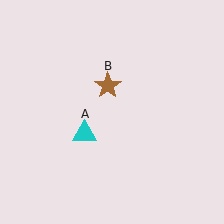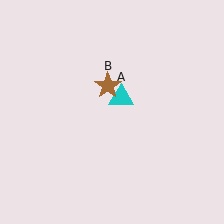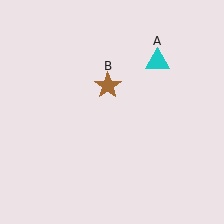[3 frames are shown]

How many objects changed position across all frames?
1 object changed position: cyan triangle (object A).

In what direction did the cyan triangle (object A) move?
The cyan triangle (object A) moved up and to the right.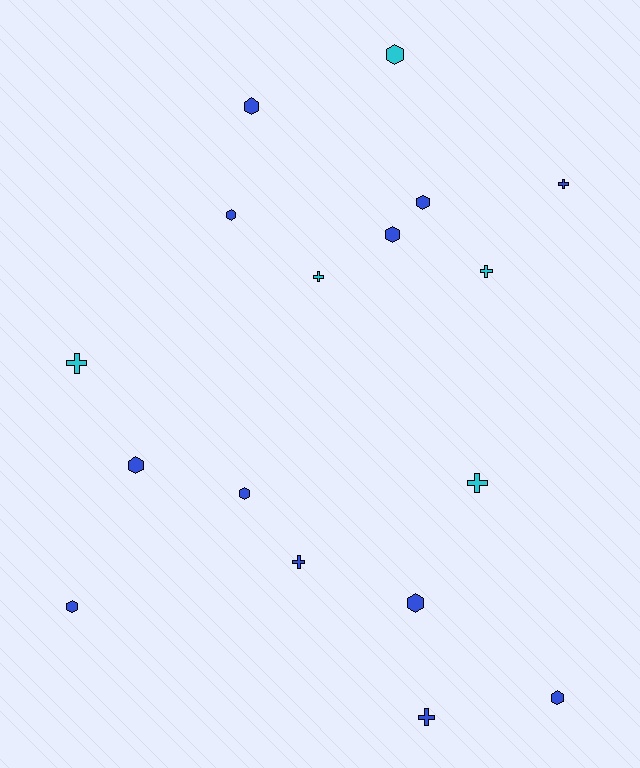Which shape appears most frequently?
Hexagon, with 10 objects.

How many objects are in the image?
There are 17 objects.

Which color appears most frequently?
Blue, with 12 objects.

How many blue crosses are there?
There are 3 blue crosses.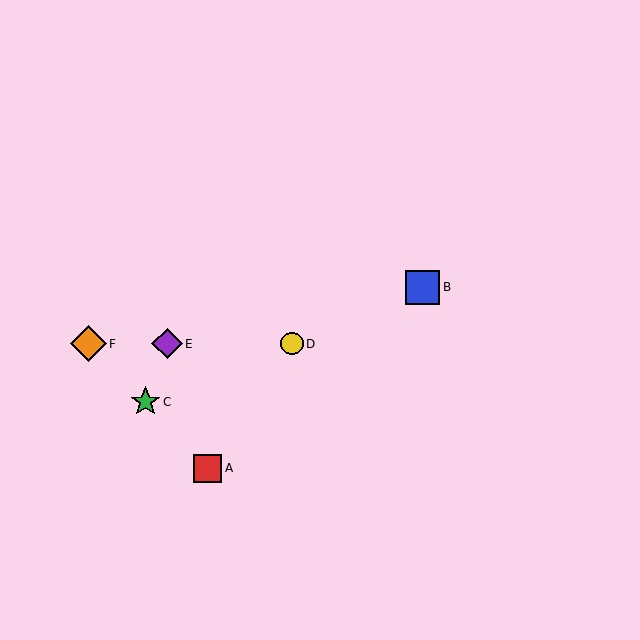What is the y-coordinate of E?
Object E is at y≈344.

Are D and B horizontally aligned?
No, D is at y≈344 and B is at y≈287.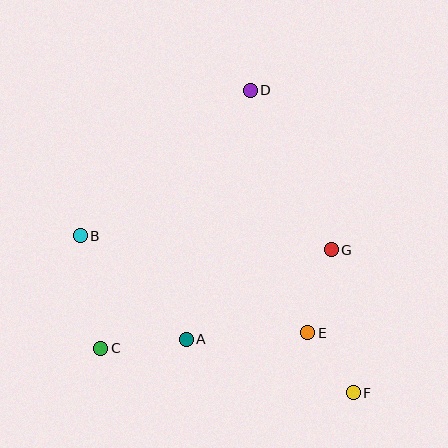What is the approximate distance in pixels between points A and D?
The distance between A and D is approximately 257 pixels.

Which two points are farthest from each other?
Points D and F are farthest from each other.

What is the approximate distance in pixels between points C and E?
The distance between C and E is approximately 207 pixels.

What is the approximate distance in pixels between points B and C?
The distance between B and C is approximately 114 pixels.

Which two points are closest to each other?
Points E and F are closest to each other.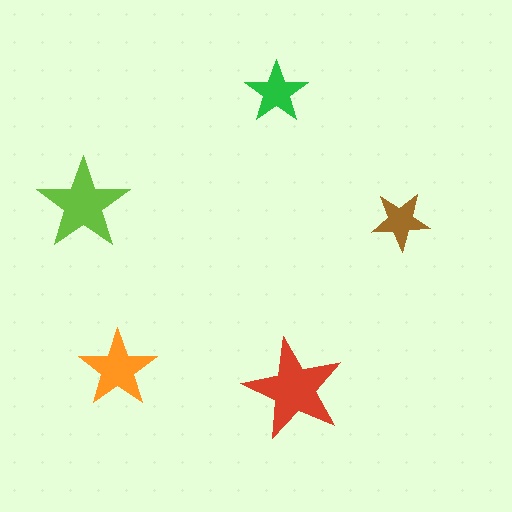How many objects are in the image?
There are 5 objects in the image.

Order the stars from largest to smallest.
the red one, the lime one, the orange one, the green one, the brown one.